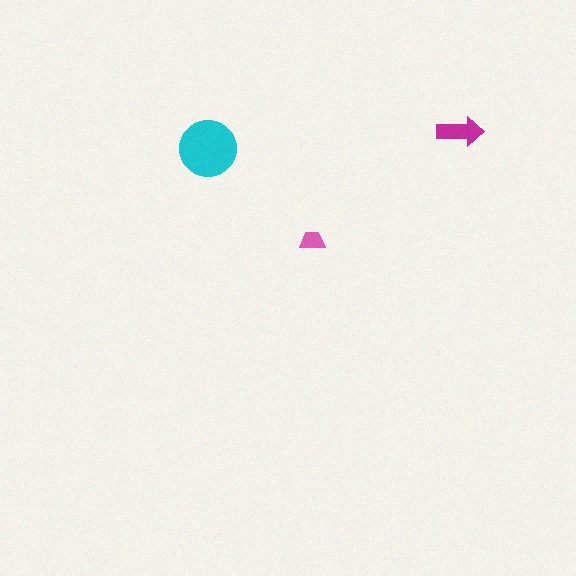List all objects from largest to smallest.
The cyan circle, the magenta arrow, the pink trapezoid.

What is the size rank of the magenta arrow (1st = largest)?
2nd.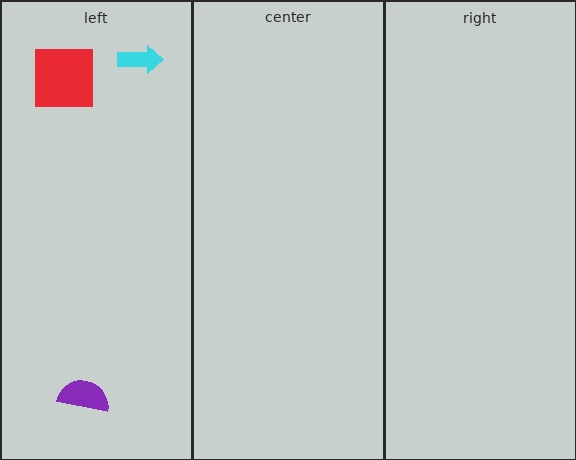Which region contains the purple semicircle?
The left region.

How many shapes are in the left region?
3.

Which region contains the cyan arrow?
The left region.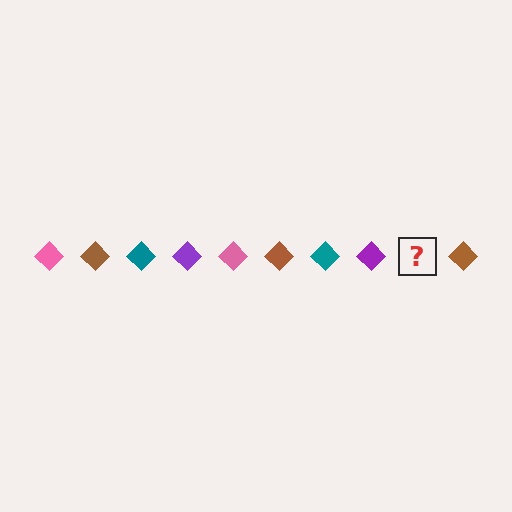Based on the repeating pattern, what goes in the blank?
The blank should be a pink diamond.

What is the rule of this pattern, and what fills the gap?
The rule is that the pattern cycles through pink, brown, teal, purple diamonds. The gap should be filled with a pink diamond.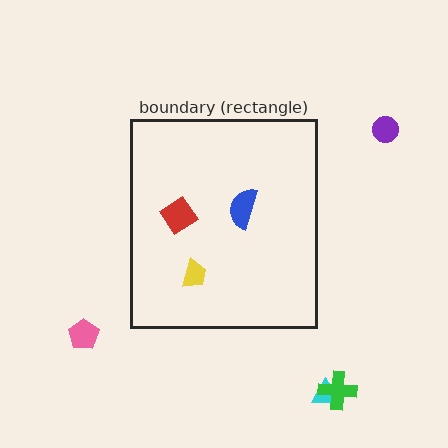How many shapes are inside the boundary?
3 inside, 4 outside.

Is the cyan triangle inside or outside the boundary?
Outside.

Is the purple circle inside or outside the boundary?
Outside.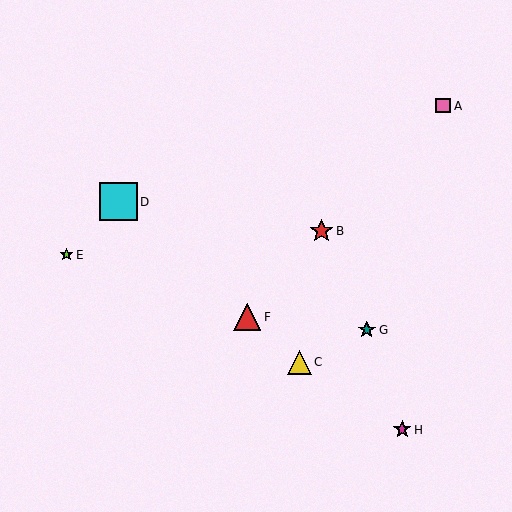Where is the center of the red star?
The center of the red star is at (322, 231).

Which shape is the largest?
The cyan square (labeled D) is the largest.